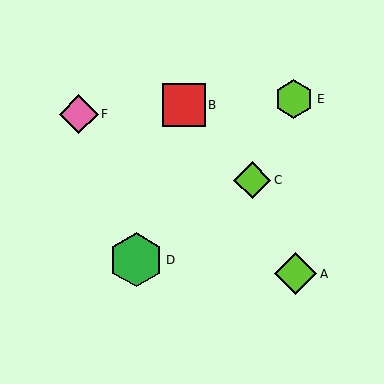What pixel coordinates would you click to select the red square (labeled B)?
Click at (184, 105) to select the red square B.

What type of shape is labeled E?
Shape E is a lime hexagon.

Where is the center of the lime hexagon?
The center of the lime hexagon is at (294, 99).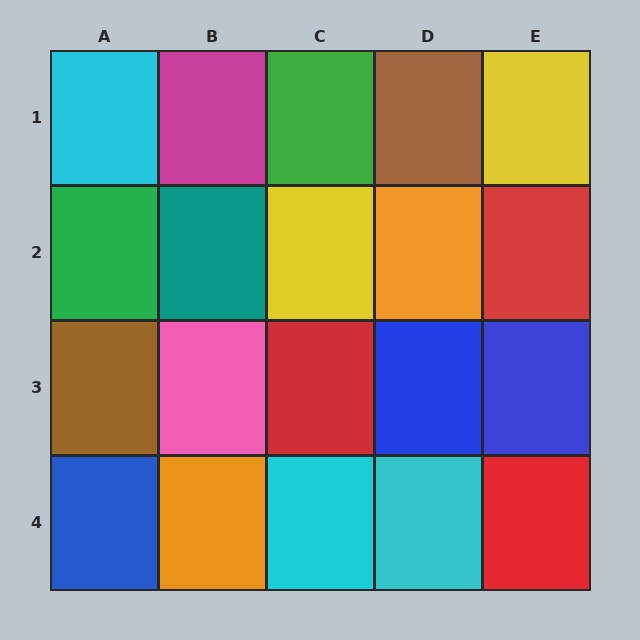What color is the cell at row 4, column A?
Blue.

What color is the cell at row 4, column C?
Cyan.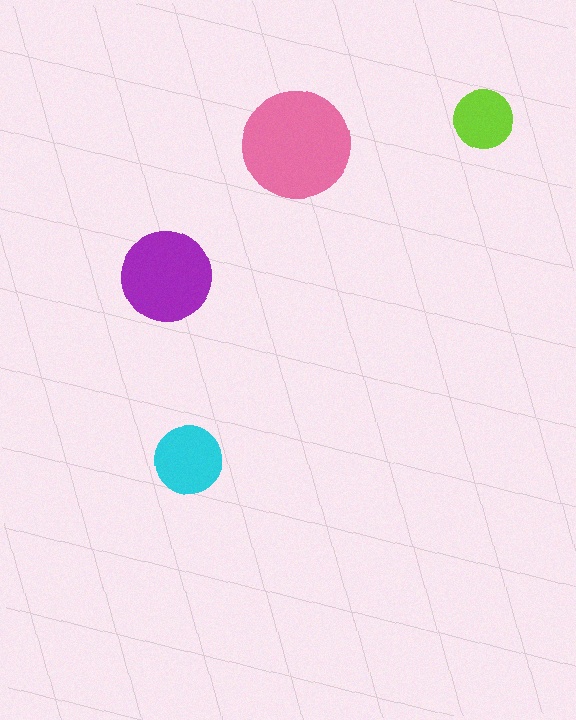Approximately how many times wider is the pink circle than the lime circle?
About 2 times wider.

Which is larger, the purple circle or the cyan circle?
The purple one.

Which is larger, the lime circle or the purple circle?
The purple one.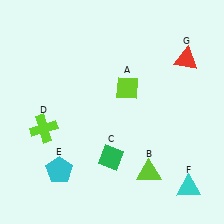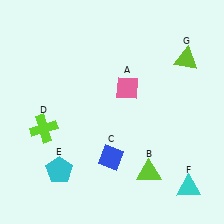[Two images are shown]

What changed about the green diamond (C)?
In Image 1, C is green. In Image 2, it changed to blue.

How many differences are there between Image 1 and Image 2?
There are 3 differences between the two images.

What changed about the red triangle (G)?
In Image 1, G is red. In Image 2, it changed to lime.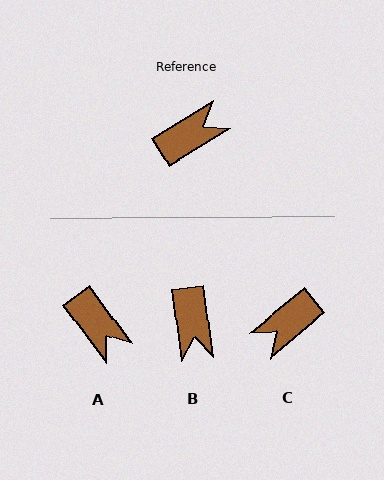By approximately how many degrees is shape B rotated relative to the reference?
Approximately 115 degrees clockwise.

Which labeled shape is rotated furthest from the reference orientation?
C, about 172 degrees away.